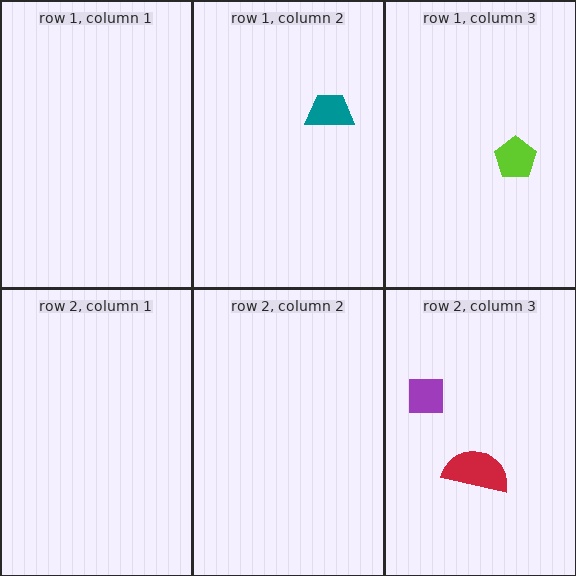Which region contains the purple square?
The row 2, column 3 region.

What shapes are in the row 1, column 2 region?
The teal trapezoid.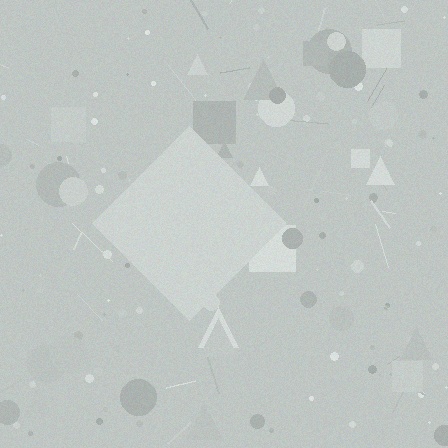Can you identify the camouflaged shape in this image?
The camouflaged shape is a diamond.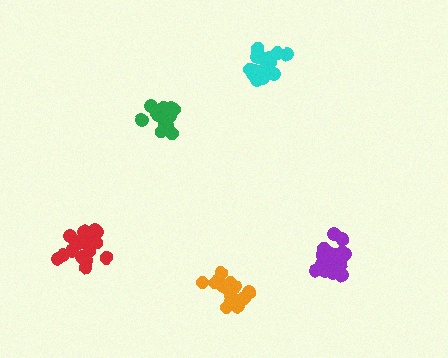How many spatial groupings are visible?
There are 5 spatial groupings.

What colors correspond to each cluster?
The clusters are colored: red, cyan, green, purple, orange.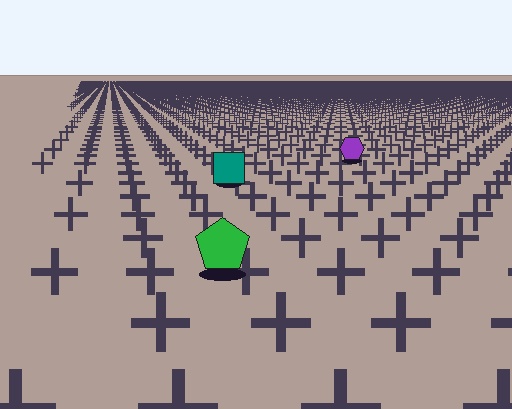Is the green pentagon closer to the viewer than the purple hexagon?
Yes. The green pentagon is closer — you can tell from the texture gradient: the ground texture is coarser near it.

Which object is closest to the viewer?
The green pentagon is closest. The texture marks near it are larger and more spread out.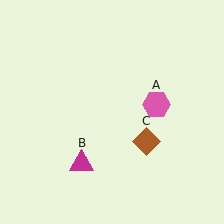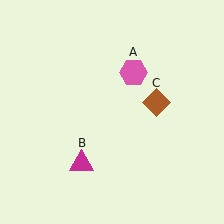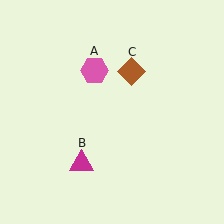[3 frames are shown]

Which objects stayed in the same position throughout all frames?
Magenta triangle (object B) remained stationary.